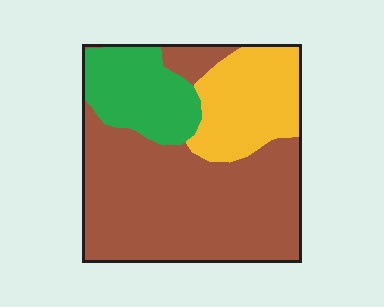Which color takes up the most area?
Brown, at roughly 60%.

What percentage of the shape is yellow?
Yellow takes up about one fifth (1/5) of the shape.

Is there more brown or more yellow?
Brown.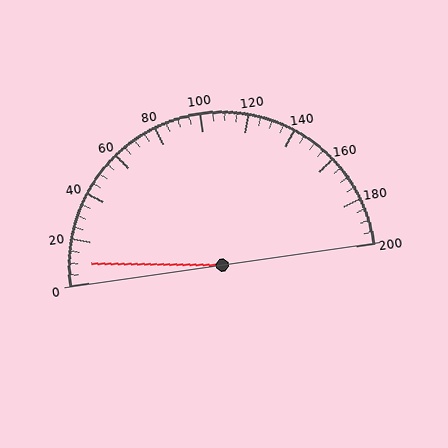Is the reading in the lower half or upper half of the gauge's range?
The reading is in the lower half of the range (0 to 200).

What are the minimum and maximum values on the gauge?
The gauge ranges from 0 to 200.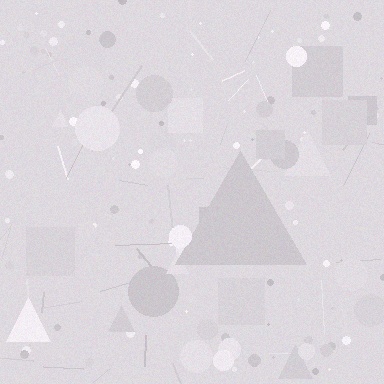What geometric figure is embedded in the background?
A triangle is embedded in the background.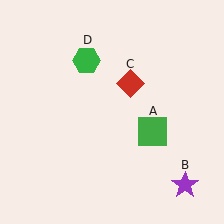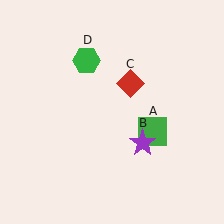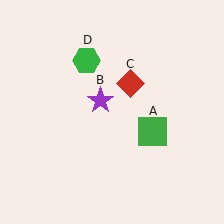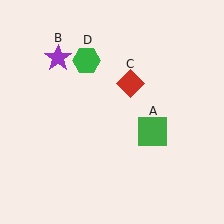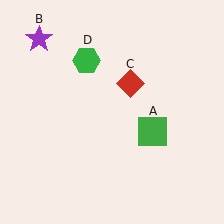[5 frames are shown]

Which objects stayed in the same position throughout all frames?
Green square (object A) and red diamond (object C) and green hexagon (object D) remained stationary.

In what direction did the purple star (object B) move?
The purple star (object B) moved up and to the left.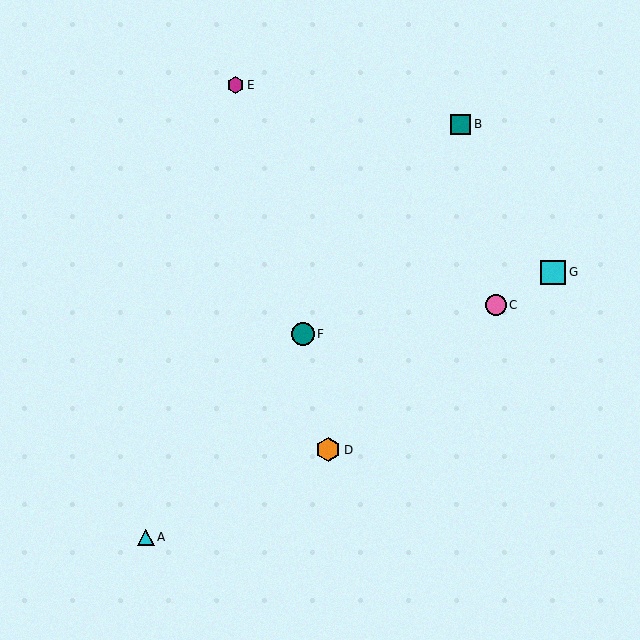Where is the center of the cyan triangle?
The center of the cyan triangle is at (146, 537).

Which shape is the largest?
The cyan square (labeled G) is the largest.